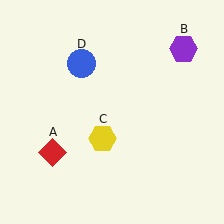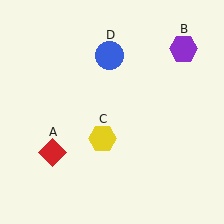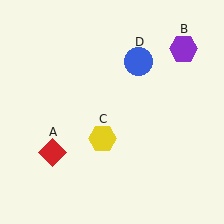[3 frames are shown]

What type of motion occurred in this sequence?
The blue circle (object D) rotated clockwise around the center of the scene.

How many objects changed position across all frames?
1 object changed position: blue circle (object D).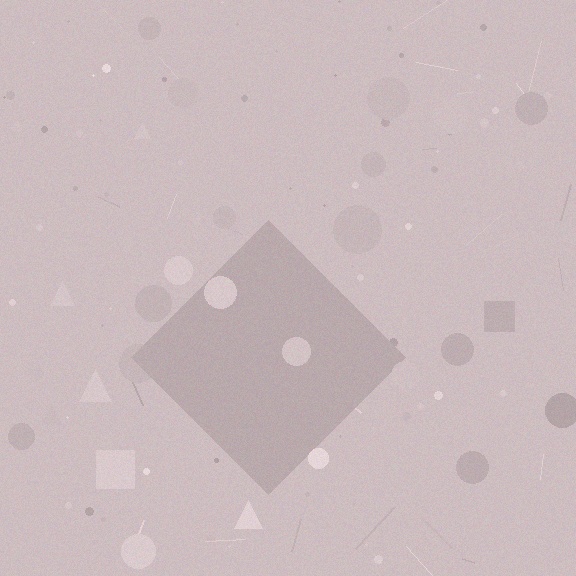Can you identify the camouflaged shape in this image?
The camouflaged shape is a diamond.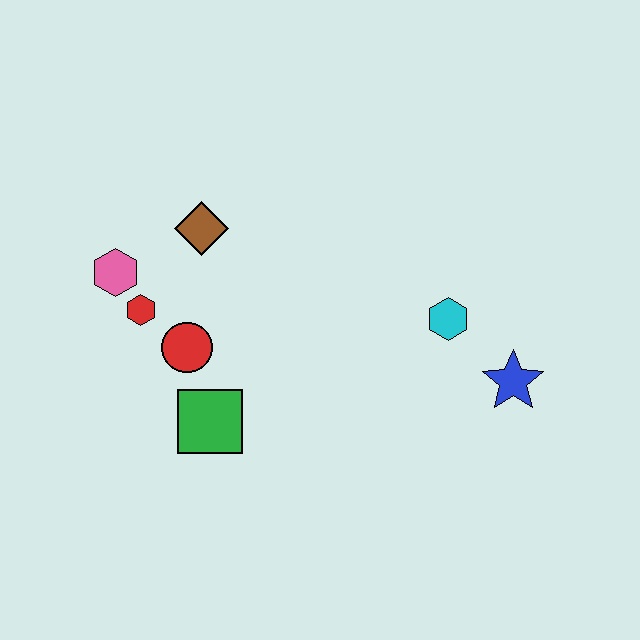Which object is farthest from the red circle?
The blue star is farthest from the red circle.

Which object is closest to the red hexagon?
The pink hexagon is closest to the red hexagon.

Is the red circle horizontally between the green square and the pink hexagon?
Yes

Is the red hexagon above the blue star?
Yes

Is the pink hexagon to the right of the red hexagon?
No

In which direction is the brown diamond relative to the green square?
The brown diamond is above the green square.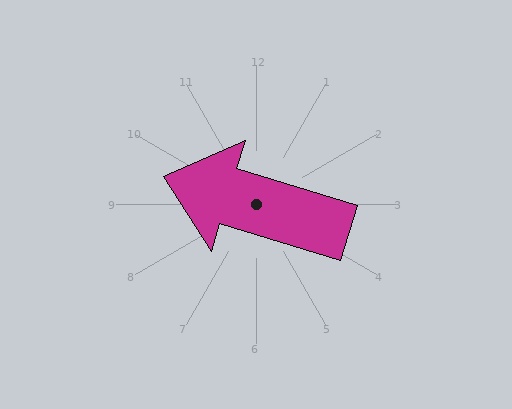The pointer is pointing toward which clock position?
Roughly 10 o'clock.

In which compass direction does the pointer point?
West.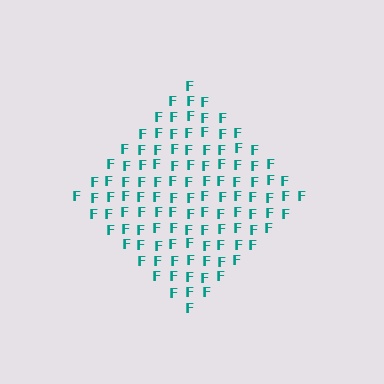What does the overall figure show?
The overall figure shows a diamond.